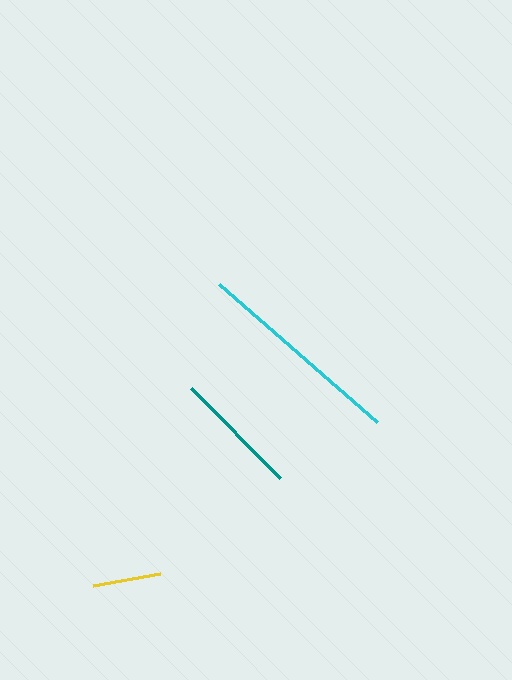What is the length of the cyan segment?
The cyan segment is approximately 209 pixels long.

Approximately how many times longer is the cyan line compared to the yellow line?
The cyan line is approximately 3.1 times the length of the yellow line.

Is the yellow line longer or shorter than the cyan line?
The cyan line is longer than the yellow line.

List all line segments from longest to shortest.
From longest to shortest: cyan, teal, yellow.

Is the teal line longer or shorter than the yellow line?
The teal line is longer than the yellow line.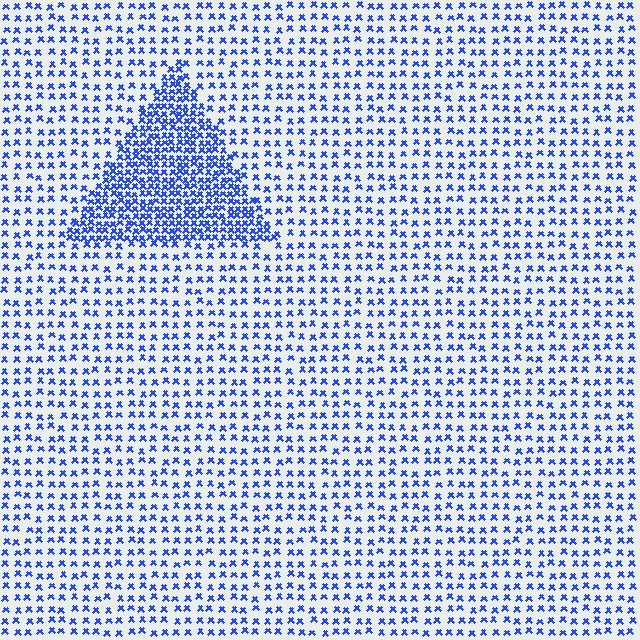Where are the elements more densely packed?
The elements are more densely packed inside the triangle boundary.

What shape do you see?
I see a triangle.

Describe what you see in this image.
The image contains small blue elements arranged at two different densities. A triangle-shaped region is visible where the elements are more densely packed than the surrounding area.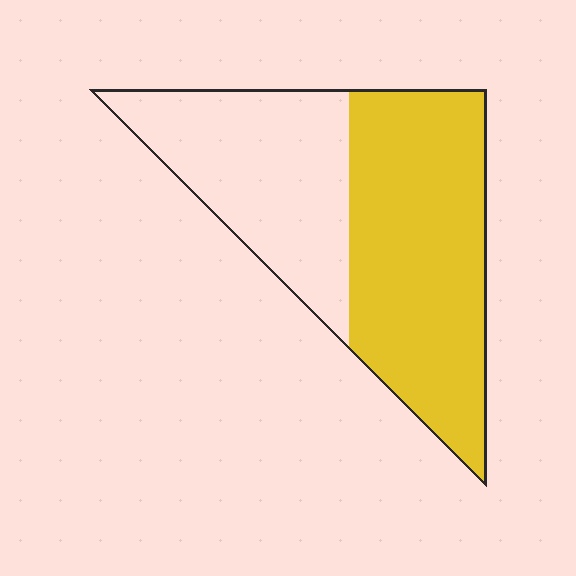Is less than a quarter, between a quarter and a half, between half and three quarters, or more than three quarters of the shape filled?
Between half and three quarters.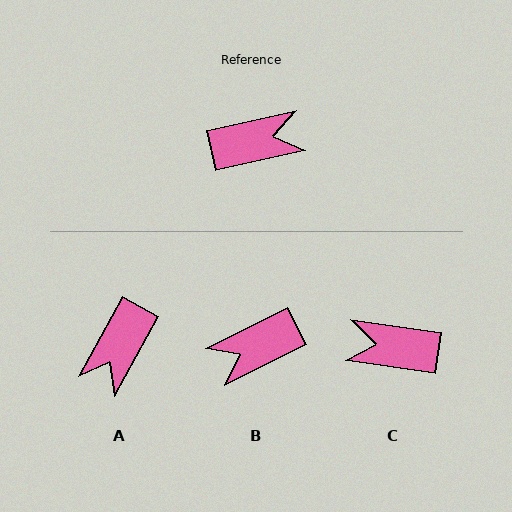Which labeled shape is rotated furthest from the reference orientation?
B, about 166 degrees away.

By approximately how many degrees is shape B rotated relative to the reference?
Approximately 166 degrees clockwise.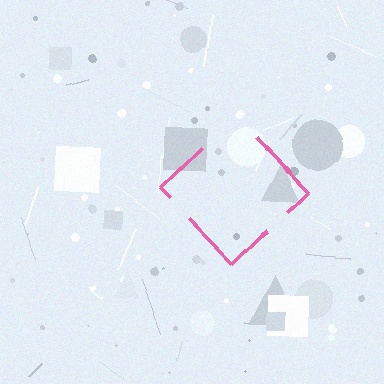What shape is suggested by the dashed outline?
The dashed outline suggests a diamond.